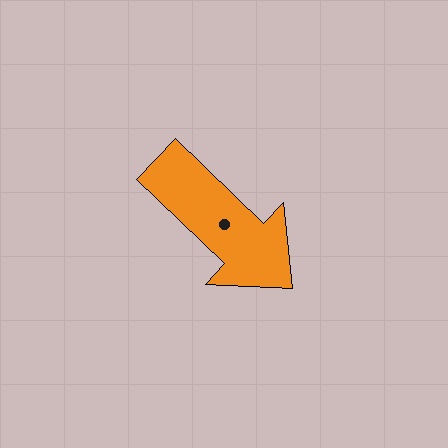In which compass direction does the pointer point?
Southeast.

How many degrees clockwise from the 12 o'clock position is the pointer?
Approximately 134 degrees.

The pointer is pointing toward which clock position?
Roughly 4 o'clock.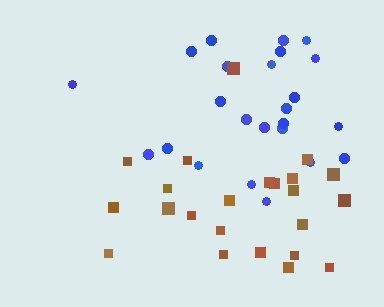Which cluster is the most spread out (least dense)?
Brown.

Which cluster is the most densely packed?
Blue.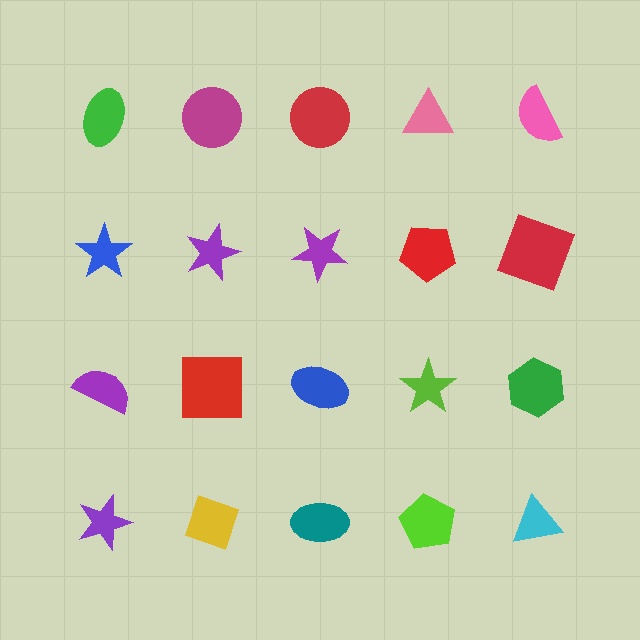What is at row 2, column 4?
A red pentagon.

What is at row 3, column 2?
A red square.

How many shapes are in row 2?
5 shapes.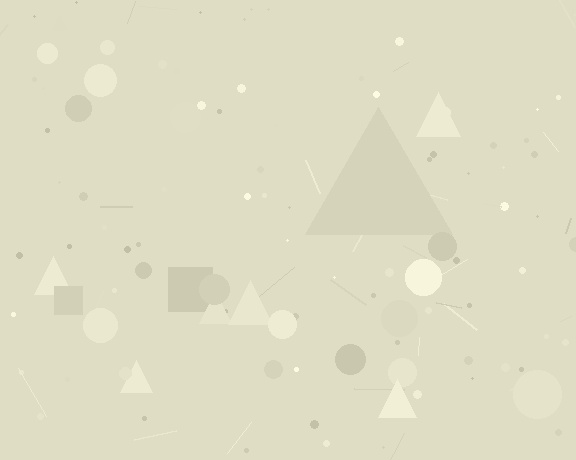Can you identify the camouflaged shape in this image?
The camouflaged shape is a triangle.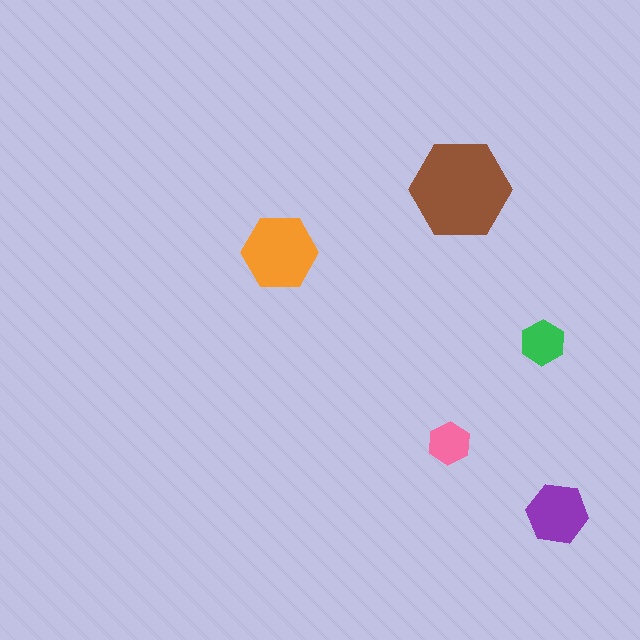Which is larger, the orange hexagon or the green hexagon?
The orange one.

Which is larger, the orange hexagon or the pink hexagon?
The orange one.